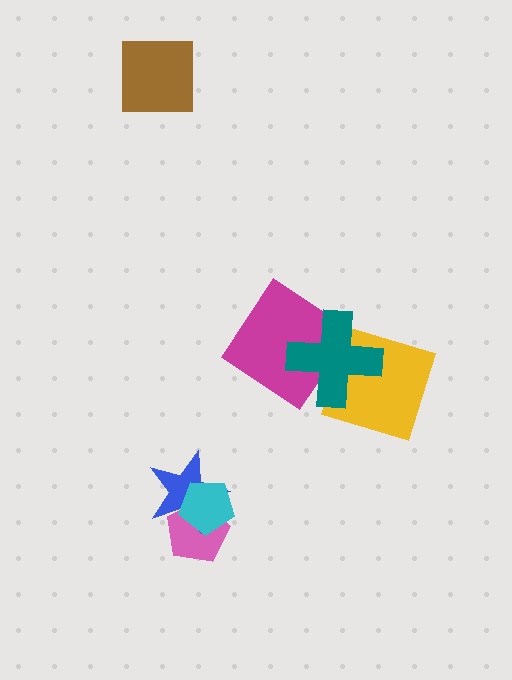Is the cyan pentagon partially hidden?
No, no other shape covers it.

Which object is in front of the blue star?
The cyan pentagon is in front of the blue star.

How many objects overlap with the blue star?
2 objects overlap with the blue star.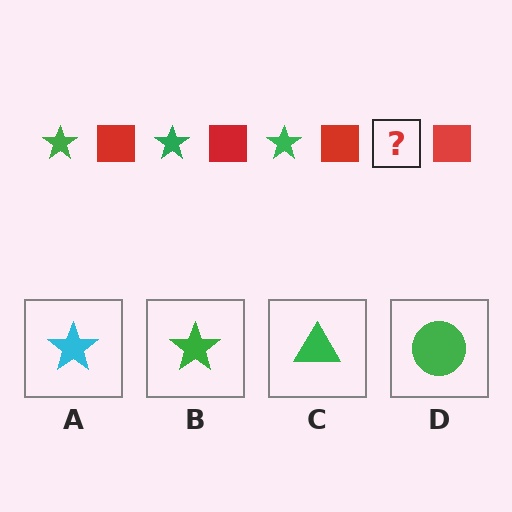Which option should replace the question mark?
Option B.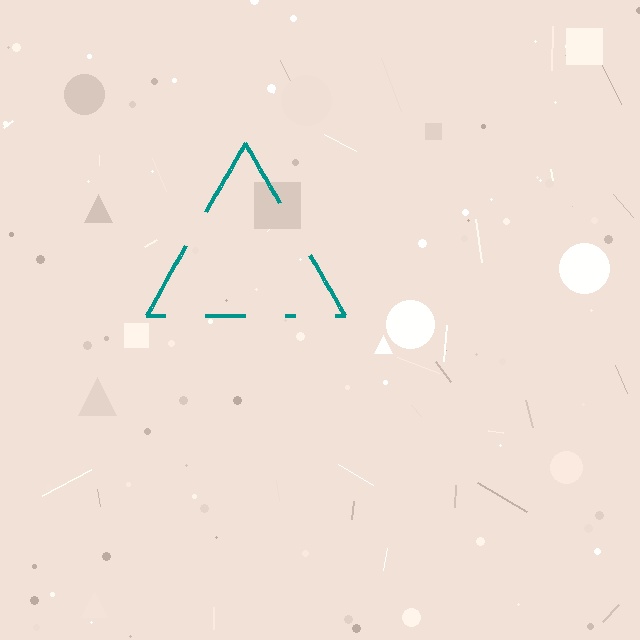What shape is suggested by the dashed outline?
The dashed outline suggests a triangle.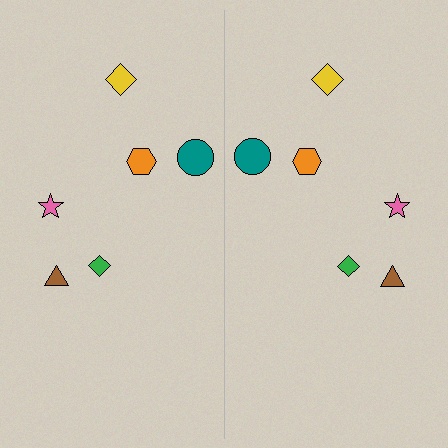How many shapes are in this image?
There are 12 shapes in this image.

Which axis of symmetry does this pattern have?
The pattern has a vertical axis of symmetry running through the center of the image.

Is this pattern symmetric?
Yes, this pattern has bilateral (reflection) symmetry.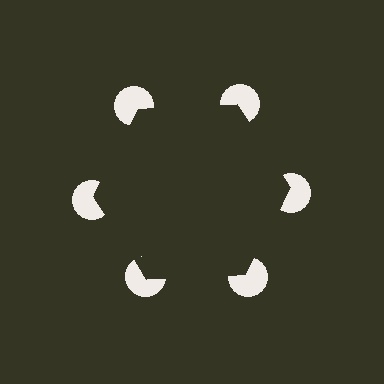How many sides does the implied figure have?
6 sides.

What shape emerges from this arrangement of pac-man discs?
An illusory hexagon — its edges are inferred from the aligned wedge cuts in the pac-man discs, not physically drawn.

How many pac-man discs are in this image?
There are 6 — one at each vertex of the illusory hexagon.